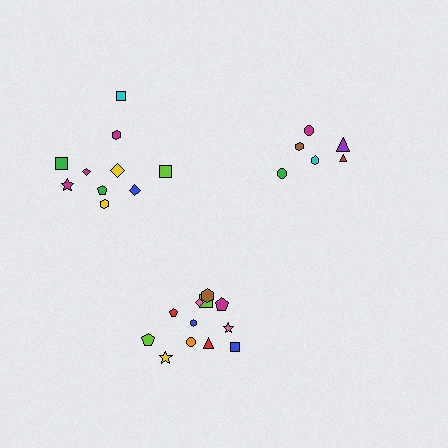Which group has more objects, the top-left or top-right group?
The top-left group.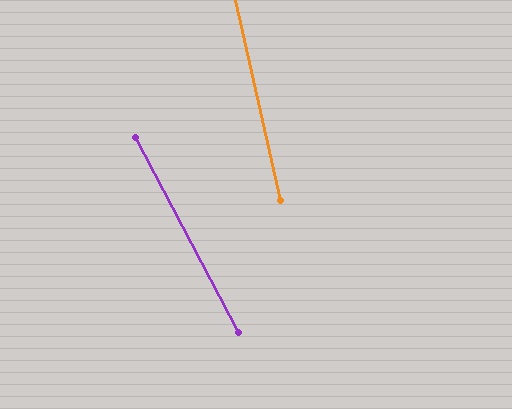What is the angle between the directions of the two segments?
Approximately 15 degrees.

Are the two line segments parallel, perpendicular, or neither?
Neither parallel nor perpendicular — they differ by about 15°.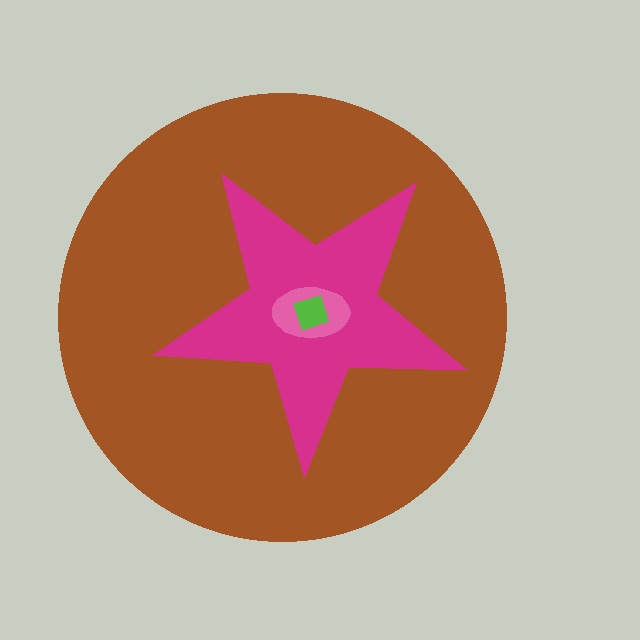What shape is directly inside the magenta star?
The pink ellipse.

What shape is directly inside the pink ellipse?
The lime diamond.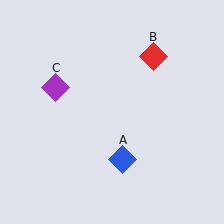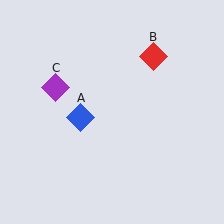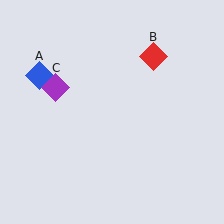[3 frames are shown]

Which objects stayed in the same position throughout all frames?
Red diamond (object B) and purple diamond (object C) remained stationary.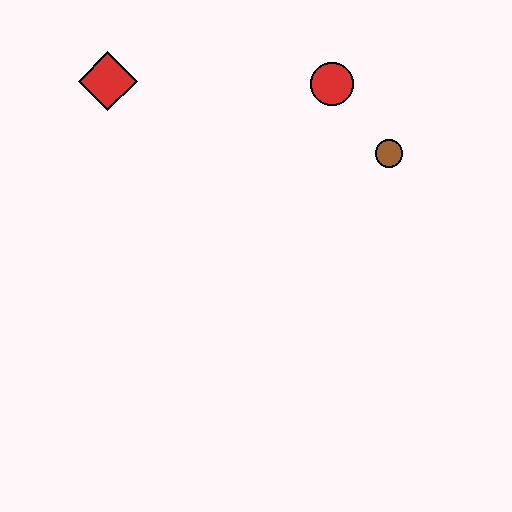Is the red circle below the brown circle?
No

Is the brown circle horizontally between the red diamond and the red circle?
No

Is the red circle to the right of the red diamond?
Yes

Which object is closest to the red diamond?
The red circle is closest to the red diamond.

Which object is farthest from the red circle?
The red diamond is farthest from the red circle.